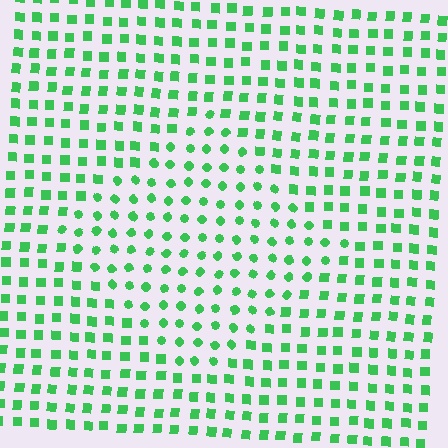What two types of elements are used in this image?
The image uses circles inside the diamond region and squares outside it.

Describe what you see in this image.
The image is filled with small green elements arranged in a uniform grid. A diamond-shaped region contains circles, while the surrounding area contains squares. The boundary is defined purely by the change in element shape.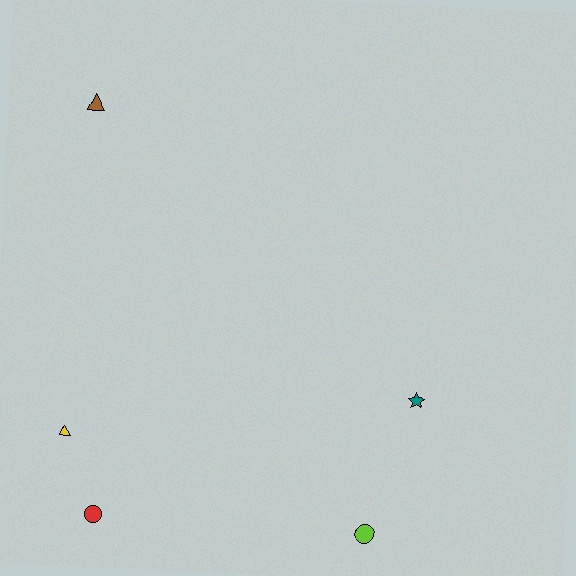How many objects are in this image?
There are 5 objects.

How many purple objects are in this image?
There are no purple objects.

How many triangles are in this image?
There are 2 triangles.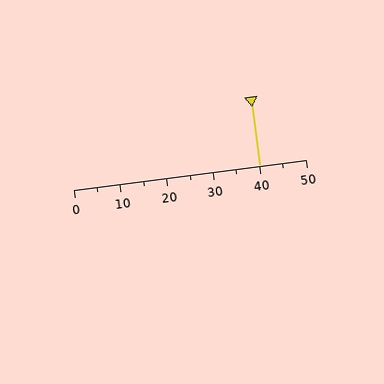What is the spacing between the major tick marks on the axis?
The major ticks are spaced 10 apart.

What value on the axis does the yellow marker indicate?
The marker indicates approximately 40.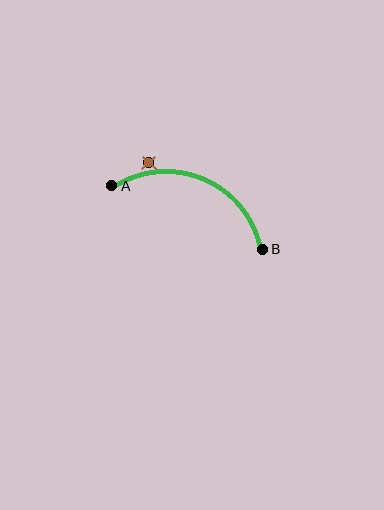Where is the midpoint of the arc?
The arc midpoint is the point on the curve farthest from the straight line joining A and B. It sits above that line.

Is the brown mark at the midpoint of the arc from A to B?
No — the brown mark does not lie on the arc at all. It sits slightly outside the curve.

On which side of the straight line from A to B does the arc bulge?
The arc bulges above the straight line connecting A and B.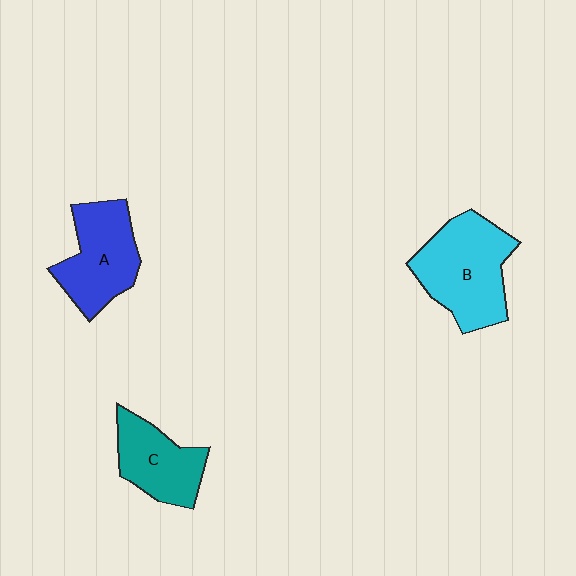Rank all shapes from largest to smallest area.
From largest to smallest: B (cyan), A (blue), C (teal).